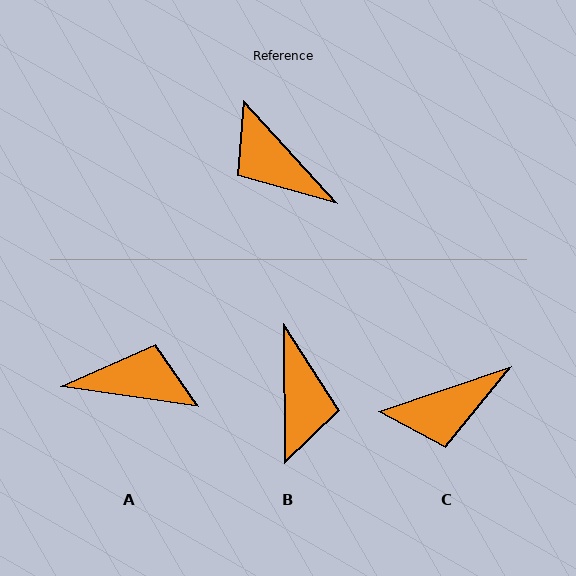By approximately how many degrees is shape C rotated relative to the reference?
Approximately 66 degrees counter-clockwise.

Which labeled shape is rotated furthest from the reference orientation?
A, about 141 degrees away.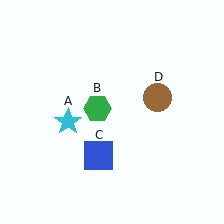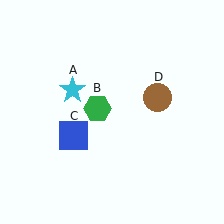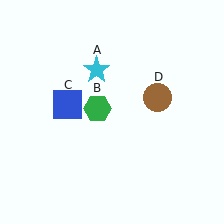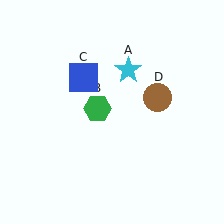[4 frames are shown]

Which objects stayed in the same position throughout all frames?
Green hexagon (object B) and brown circle (object D) remained stationary.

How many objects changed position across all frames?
2 objects changed position: cyan star (object A), blue square (object C).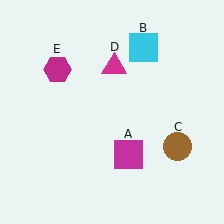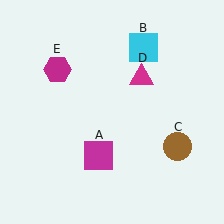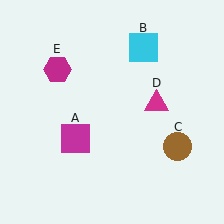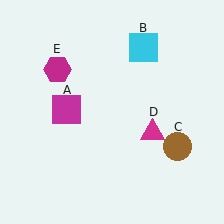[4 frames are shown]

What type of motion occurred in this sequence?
The magenta square (object A), magenta triangle (object D) rotated clockwise around the center of the scene.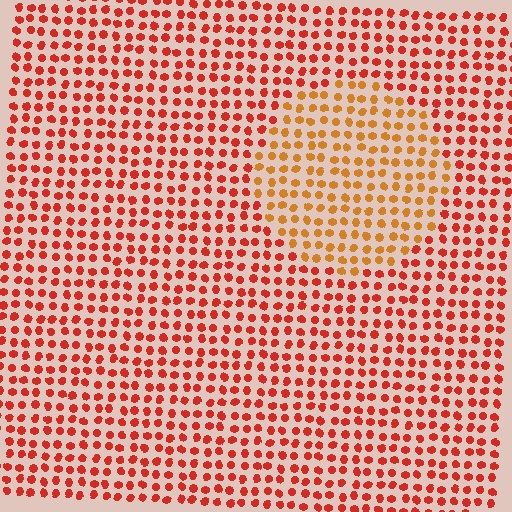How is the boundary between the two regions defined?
The boundary is defined purely by a slight shift in hue (about 31 degrees). Spacing, size, and orientation are identical on both sides.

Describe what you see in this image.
The image is filled with small red elements in a uniform arrangement. A circle-shaped region is visible where the elements are tinted to a slightly different hue, forming a subtle color boundary.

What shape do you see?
I see a circle.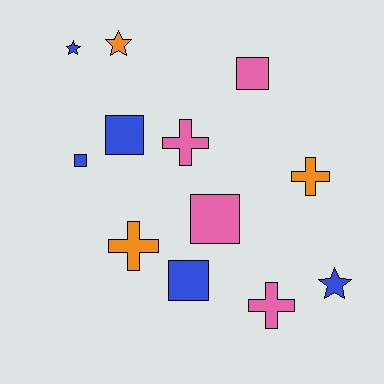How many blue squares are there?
There are 3 blue squares.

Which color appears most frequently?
Blue, with 5 objects.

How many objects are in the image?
There are 12 objects.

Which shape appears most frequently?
Square, with 5 objects.